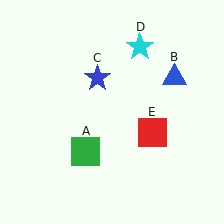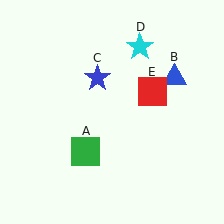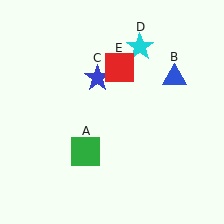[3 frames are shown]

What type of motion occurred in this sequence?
The red square (object E) rotated counterclockwise around the center of the scene.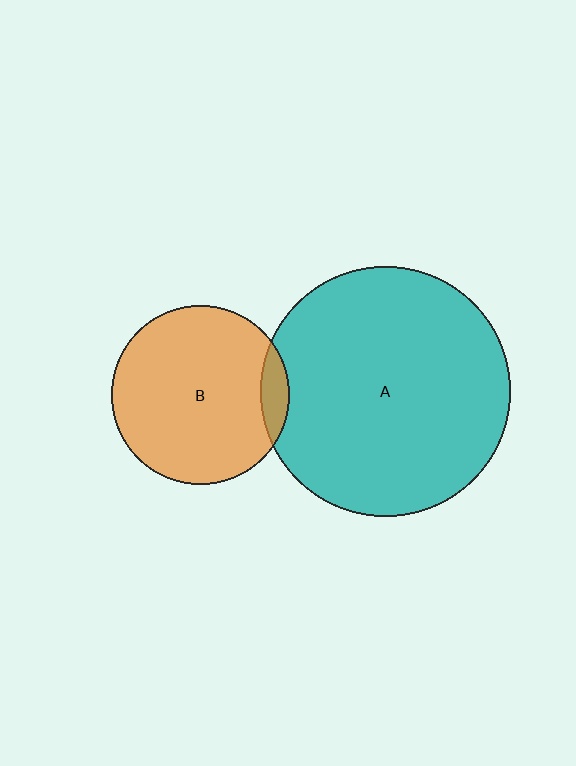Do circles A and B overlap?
Yes.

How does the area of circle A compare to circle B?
Approximately 2.0 times.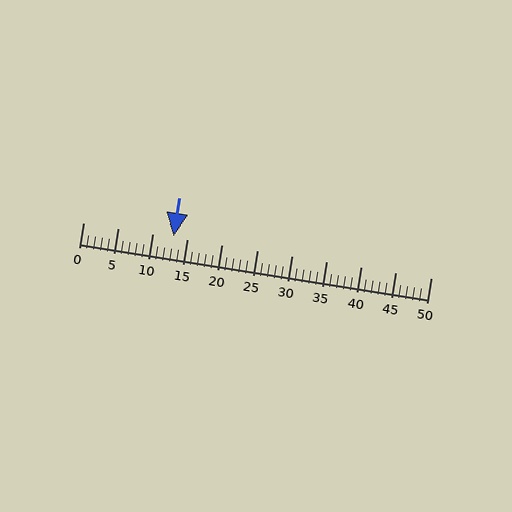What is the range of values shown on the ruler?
The ruler shows values from 0 to 50.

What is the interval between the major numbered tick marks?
The major tick marks are spaced 5 units apart.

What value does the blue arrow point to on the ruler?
The blue arrow points to approximately 13.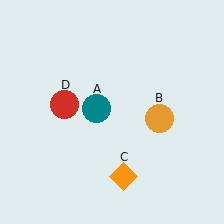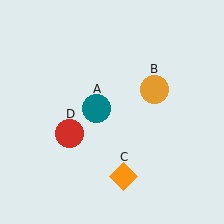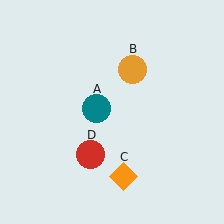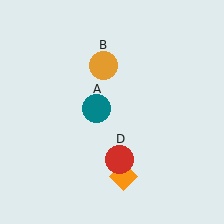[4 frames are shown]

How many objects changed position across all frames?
2 objects changed position: orange circle (object B), red circle (object D).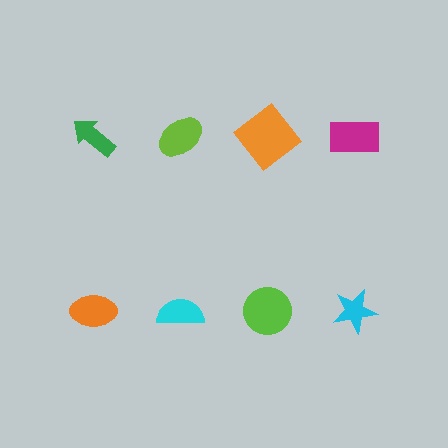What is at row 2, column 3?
A lime circle.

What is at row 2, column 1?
An orange ellipse.